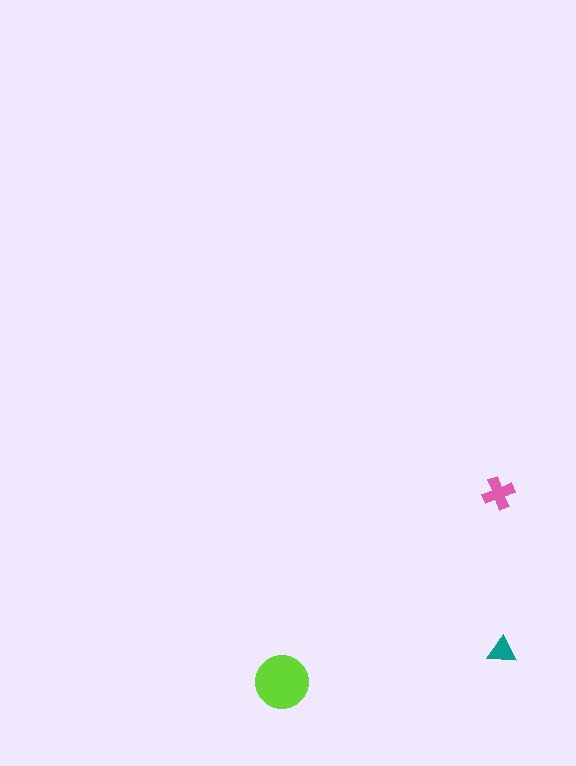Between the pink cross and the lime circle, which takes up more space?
The lime circle.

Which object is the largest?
The lime circle.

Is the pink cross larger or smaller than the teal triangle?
Larger.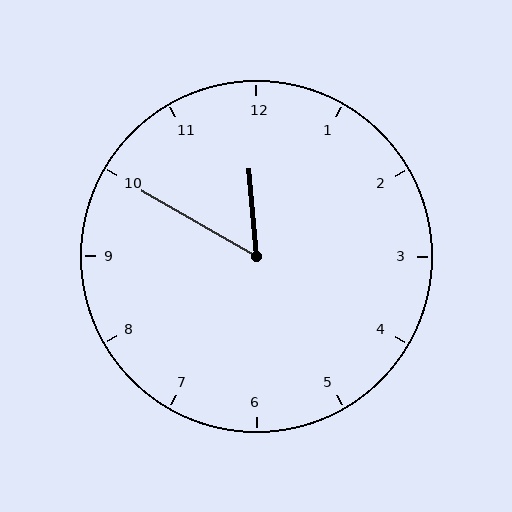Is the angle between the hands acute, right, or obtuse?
It is acute.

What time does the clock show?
11:50.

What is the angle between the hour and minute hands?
Approximately 55 degrees.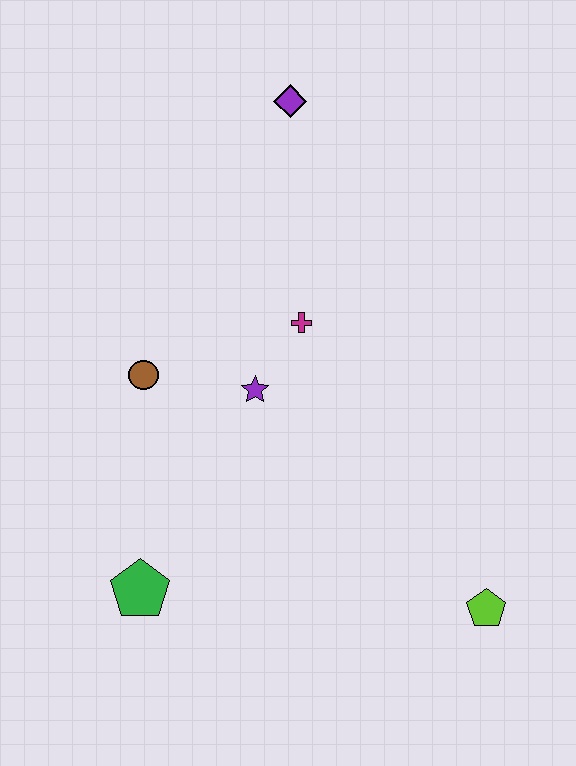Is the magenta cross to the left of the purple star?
No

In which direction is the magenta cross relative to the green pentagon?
The magenta cross is above the green pentagon.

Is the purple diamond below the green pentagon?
No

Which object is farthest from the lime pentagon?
The purple diamond is farthest from the lime pentagon.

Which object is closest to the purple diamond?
The magenta cross is closest to the purple diamond.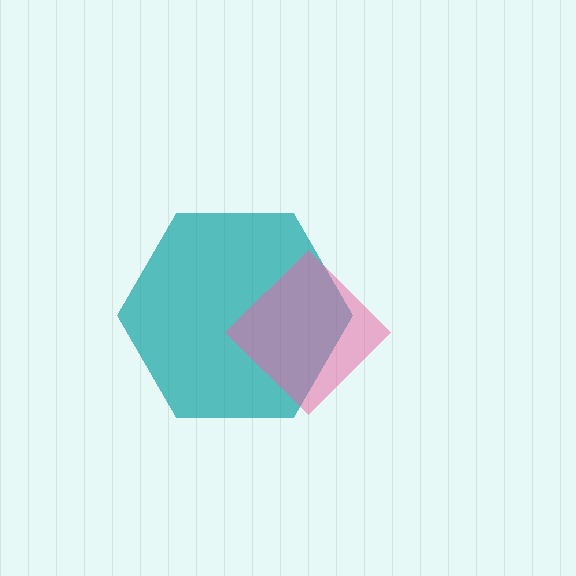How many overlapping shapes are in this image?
There are 2 overlapping shapes in the image.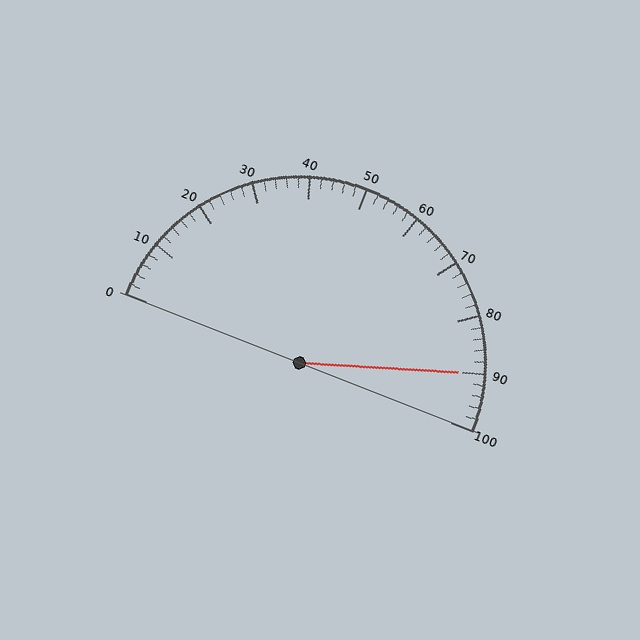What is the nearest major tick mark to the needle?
The nearest major tick mark is 90.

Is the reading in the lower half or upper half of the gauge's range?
The reading is in the upper half of the range (0 to 100).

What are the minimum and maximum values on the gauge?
The gauge ranges from 0 to 100.